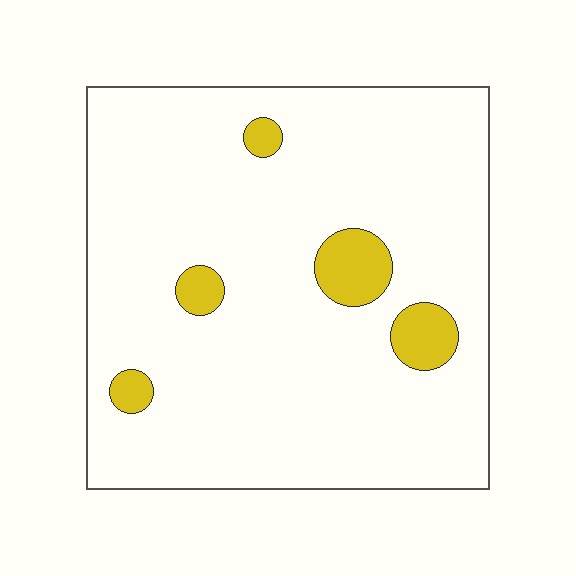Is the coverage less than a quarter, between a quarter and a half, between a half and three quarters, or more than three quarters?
Less than a quarter.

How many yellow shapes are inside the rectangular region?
5.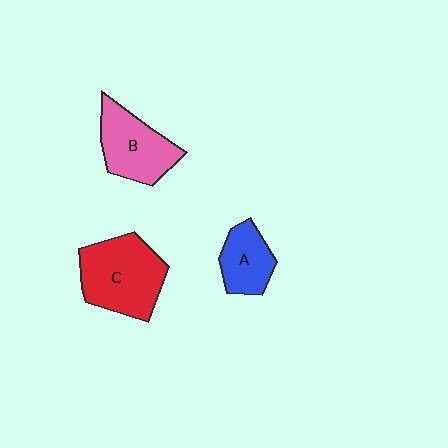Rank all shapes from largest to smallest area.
From largest to smallest: C (red), B (pink), A (blue).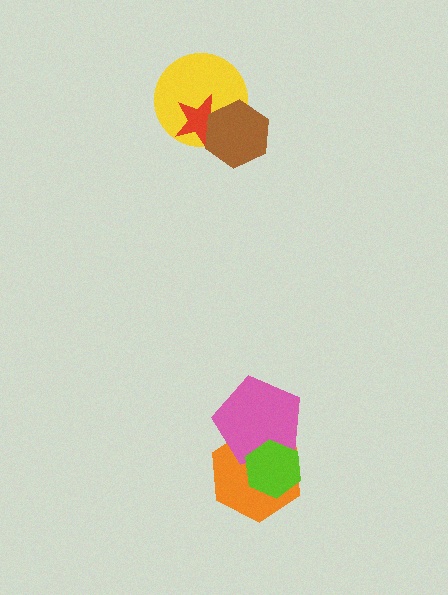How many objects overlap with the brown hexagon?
2 objects overlap with the brown hexagon.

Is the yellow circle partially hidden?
Yes, it is partially covered by another shape.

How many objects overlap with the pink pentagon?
2 objects overlap with the pink pentagon.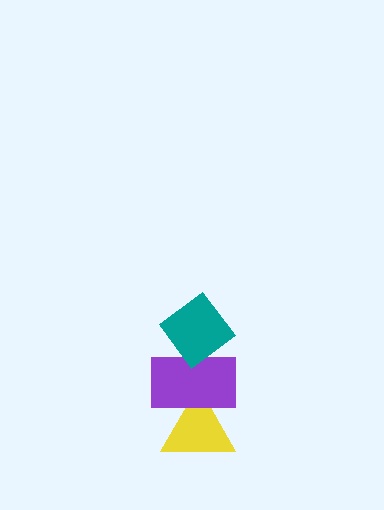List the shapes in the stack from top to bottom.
From top to bottom: the teal diamond, the purple rectangle, the yellow triangle.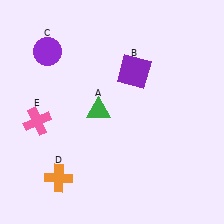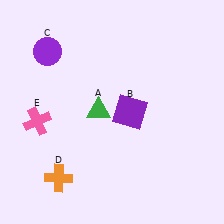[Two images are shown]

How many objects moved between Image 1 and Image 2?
1 object moved between the two images.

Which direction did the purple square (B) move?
The purple square (B) moved down.